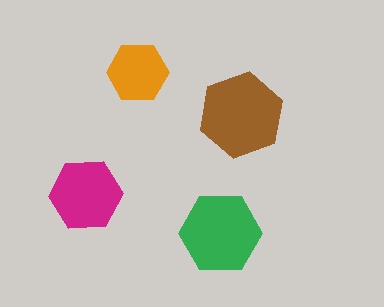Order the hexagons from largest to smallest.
the brown one, the green one, the magenta one, the orange one.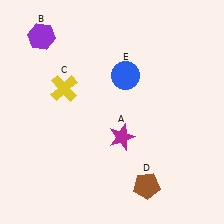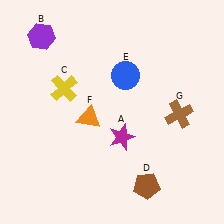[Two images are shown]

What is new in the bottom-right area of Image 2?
A brown cross (G) was added in the bottom-right area of Image 2.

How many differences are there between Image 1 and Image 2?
There are 2 differences between the two images.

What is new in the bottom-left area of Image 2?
An orange triangle (F) was added in the bottom-left area of Image 2.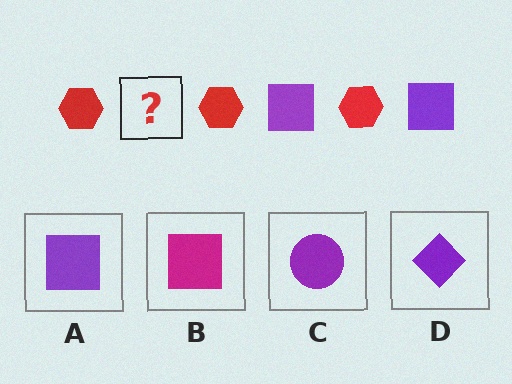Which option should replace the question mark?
Option A.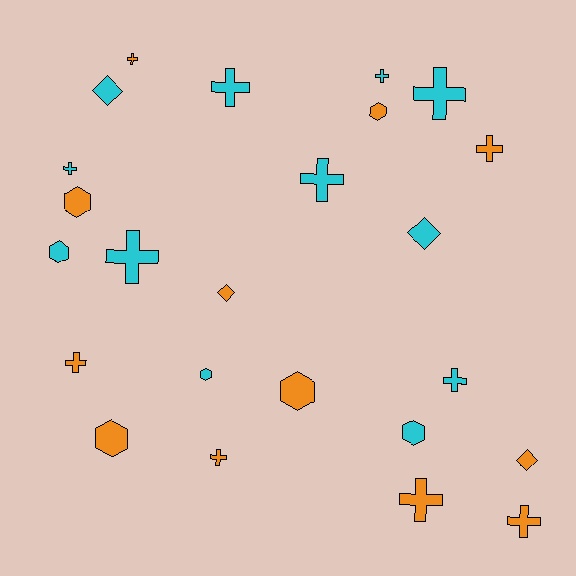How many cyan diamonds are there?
There are 2 cyan diamonds.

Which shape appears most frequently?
Cross, with 13 objects.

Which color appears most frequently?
Cyan, with 12 objects.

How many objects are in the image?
There are 24 objects.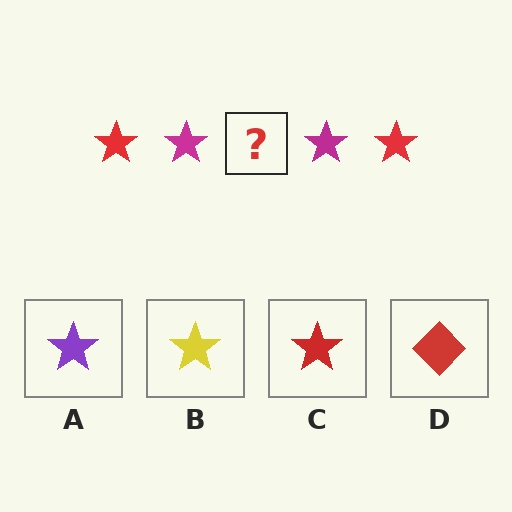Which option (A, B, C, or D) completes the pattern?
C.